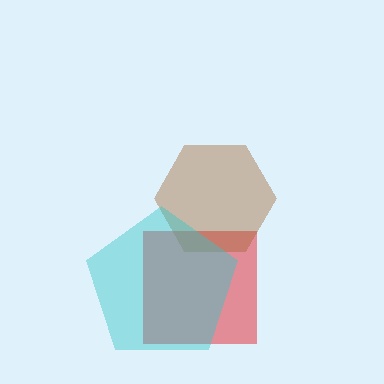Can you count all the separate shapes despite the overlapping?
Yes, there are 3 separate shapes.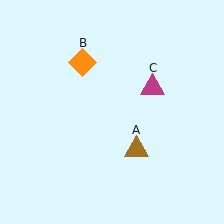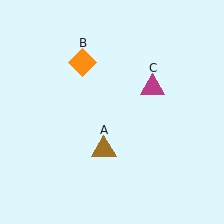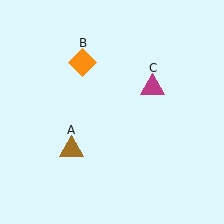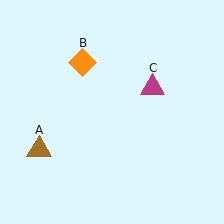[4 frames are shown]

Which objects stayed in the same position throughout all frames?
Orange diamond (object B) and magenta triangle (object C) remained stationary.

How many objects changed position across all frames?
1 object changed position: brown triangle (object A).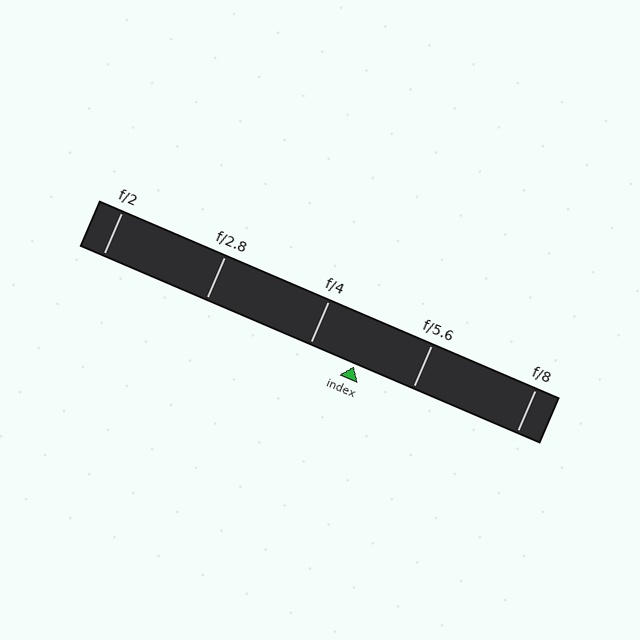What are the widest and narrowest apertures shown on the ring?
The widest aperture shown is f/2 and the narrowest is f/8.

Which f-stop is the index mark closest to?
The index mark is closest to f/4.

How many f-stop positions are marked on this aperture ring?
There are 5 f-stop positions marked.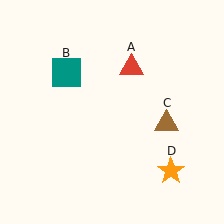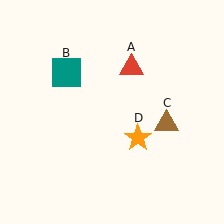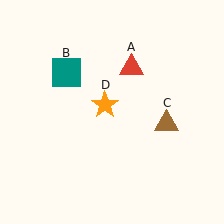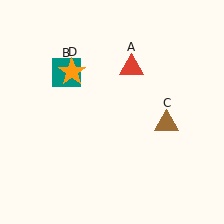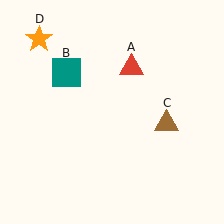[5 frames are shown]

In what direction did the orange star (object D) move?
The orange star (object D) moved up and to the left.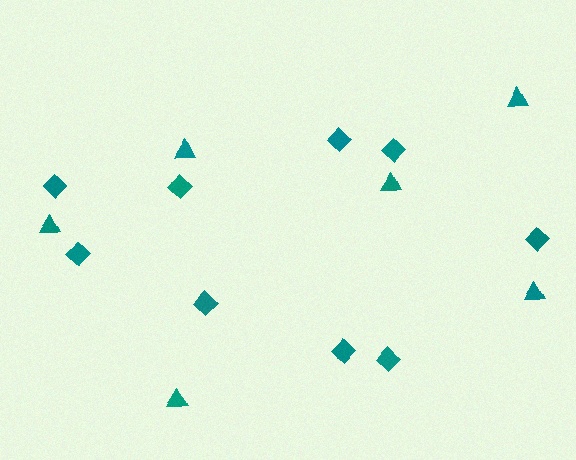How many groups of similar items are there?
There are 2 groups: one group of diamonds (9) and one group of triangles (6).